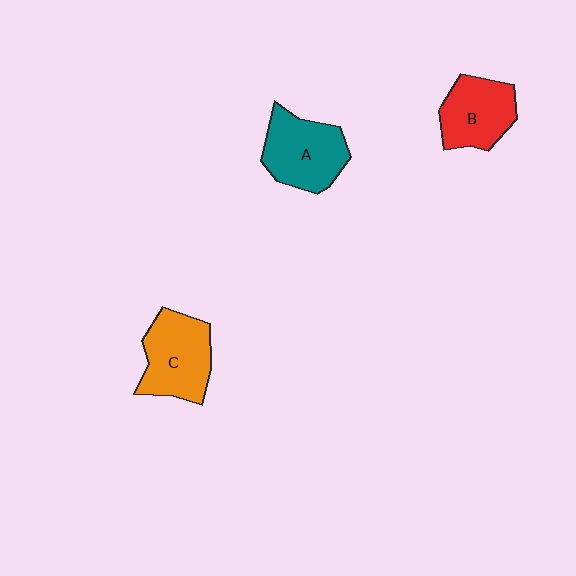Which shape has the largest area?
Shape C (orange).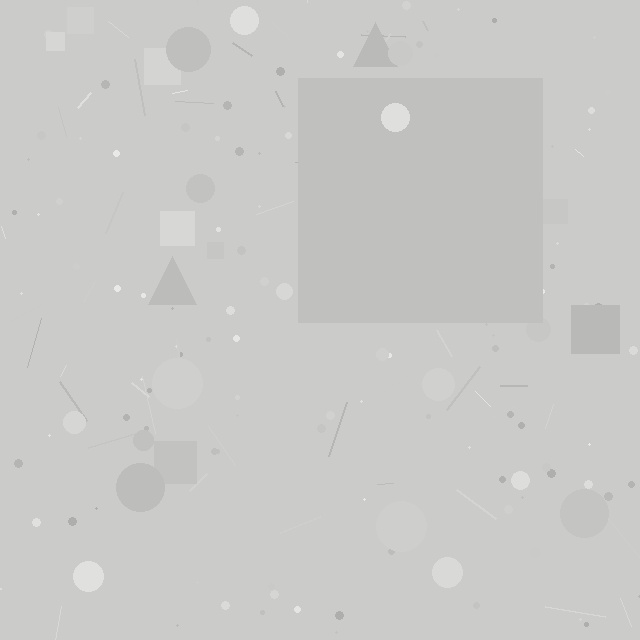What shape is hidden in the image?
A square is hidden in the image.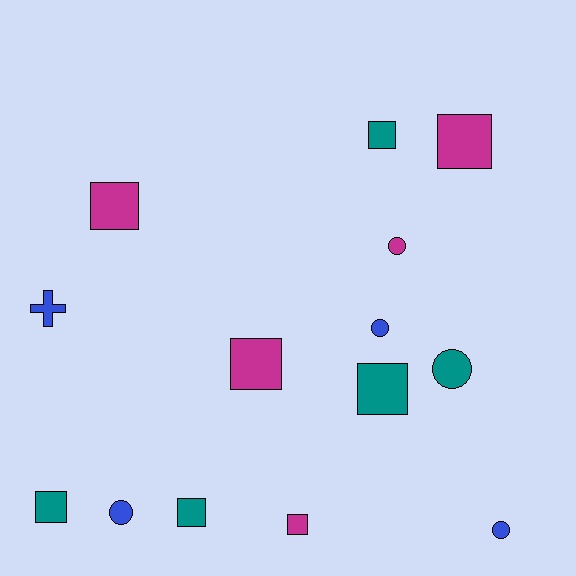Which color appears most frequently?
Magenta, with 5 objects.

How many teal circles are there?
There is 1 teal circle.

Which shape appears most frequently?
Square, with 8 objects.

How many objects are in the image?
There are 14 objects.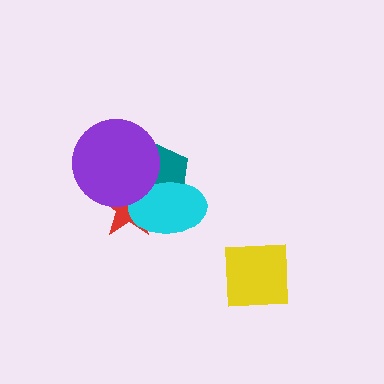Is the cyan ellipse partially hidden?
Yes, it is partially covered by another shape.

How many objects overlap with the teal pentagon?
3 objects overlap with the teal pentagon.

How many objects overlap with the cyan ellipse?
3 objects overlap with the cyan ellipse.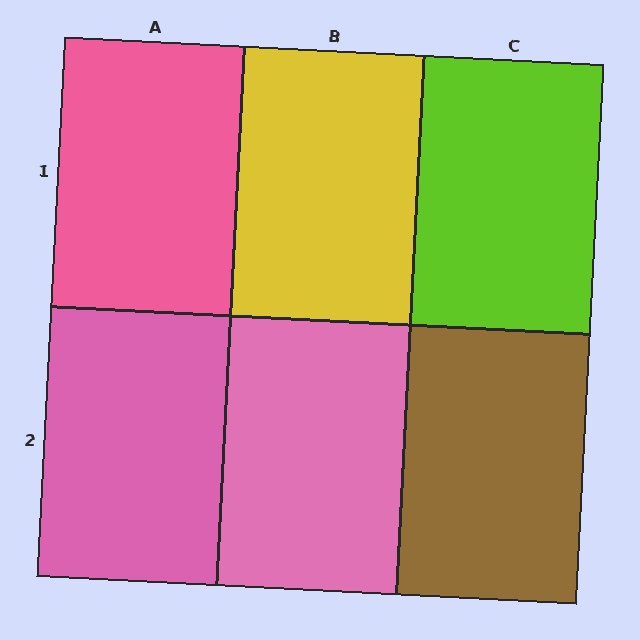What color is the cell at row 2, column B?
Pink.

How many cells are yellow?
1 cell is yellow.